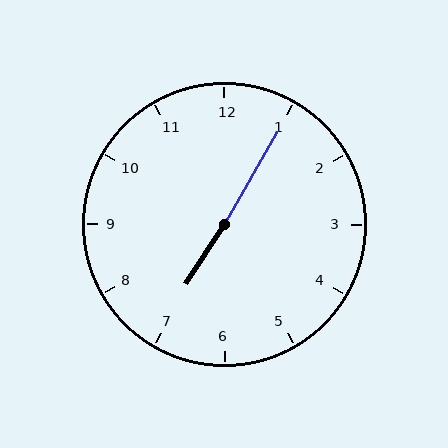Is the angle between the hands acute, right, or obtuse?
It is obtuse.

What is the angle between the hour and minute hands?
Approximately 178 degrees.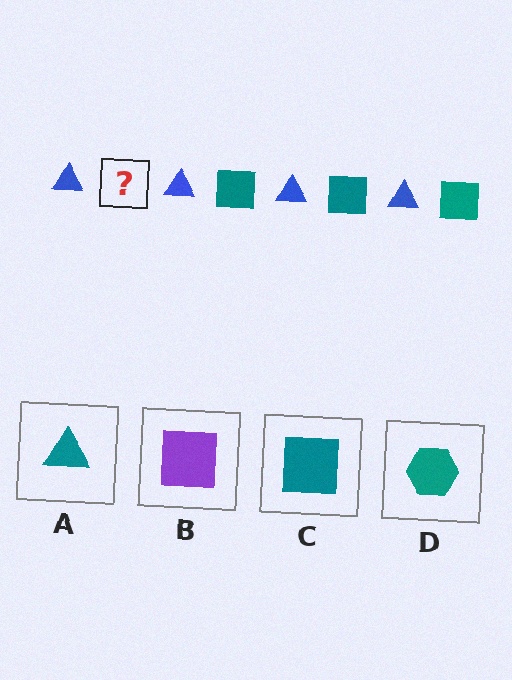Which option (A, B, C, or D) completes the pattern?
C.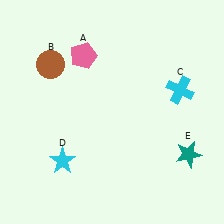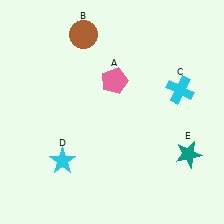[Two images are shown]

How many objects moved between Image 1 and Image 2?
2 objects moved between the two images.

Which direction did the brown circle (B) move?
The brown circle (B) moved right.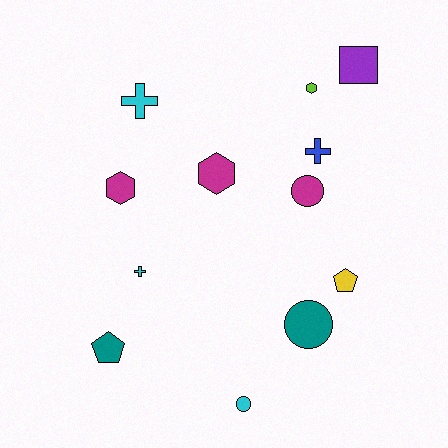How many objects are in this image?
There are 12 objects.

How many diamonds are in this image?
There are no diamonds.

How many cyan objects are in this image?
There are 3 cyan objects.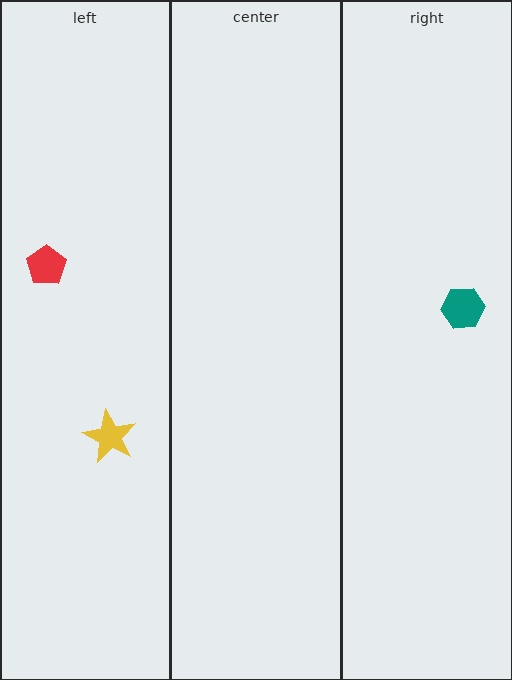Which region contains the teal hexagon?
The right region.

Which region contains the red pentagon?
The left region.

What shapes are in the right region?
The teal hexagon.